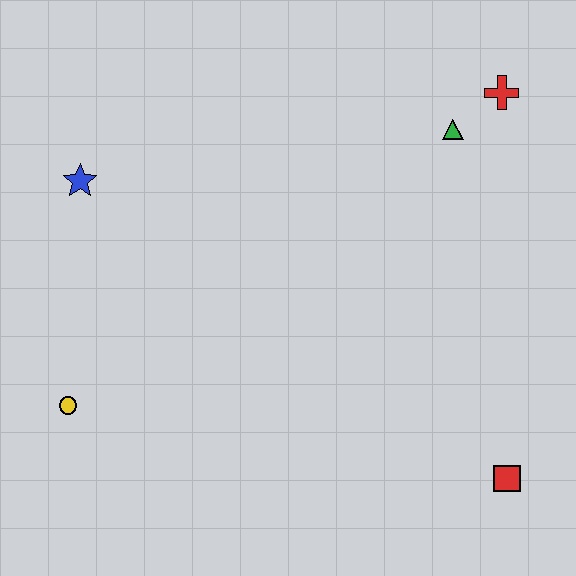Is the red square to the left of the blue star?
No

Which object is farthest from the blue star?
The red square is farthest from the blue star.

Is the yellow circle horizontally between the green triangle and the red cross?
No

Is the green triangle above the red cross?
No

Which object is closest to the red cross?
The green triangle is closest to the red cross.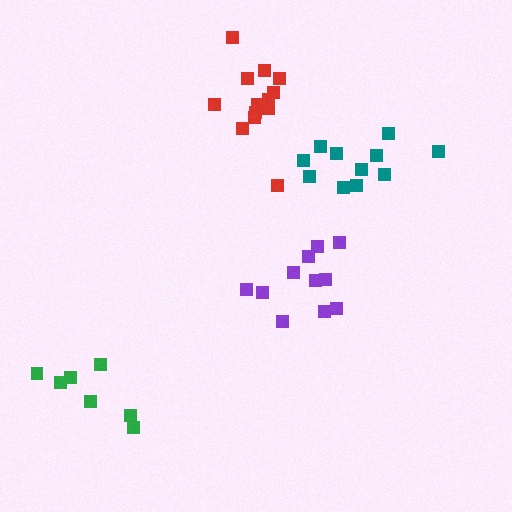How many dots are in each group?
Group 1: 11 dots, Group 2: 13 dots, Group 3: 11 dots, Group 4: 7 dots (42 total).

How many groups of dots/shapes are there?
There are 4 groups.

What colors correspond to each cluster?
The clusters are colored: teal, red, purple, green.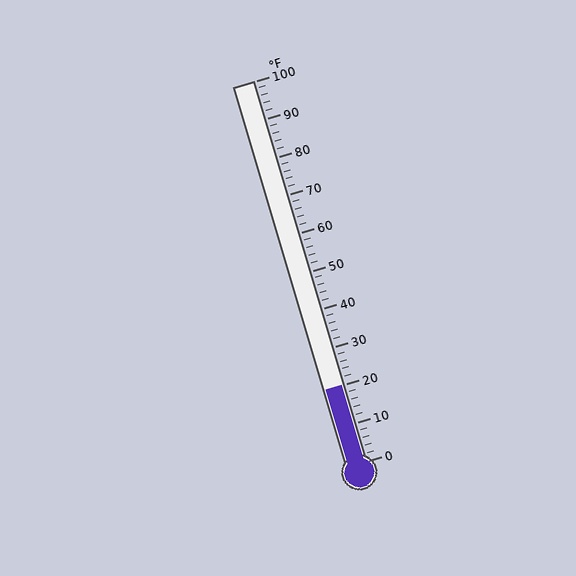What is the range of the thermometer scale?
The thermometer scale ranges from 0°F to 100°F.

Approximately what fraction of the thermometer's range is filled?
The thermometer is filled to approximately 20% of its range.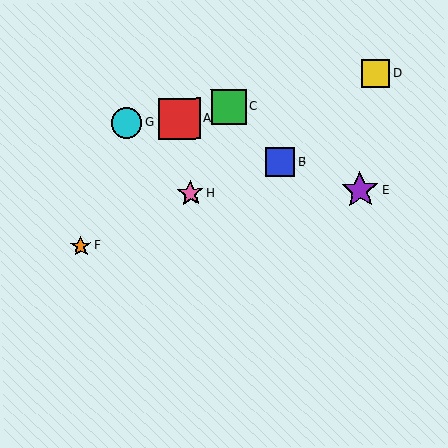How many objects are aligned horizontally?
2 objects (E, H) are aligned horizontally.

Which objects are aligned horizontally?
Objects E, H are aligned horizontally.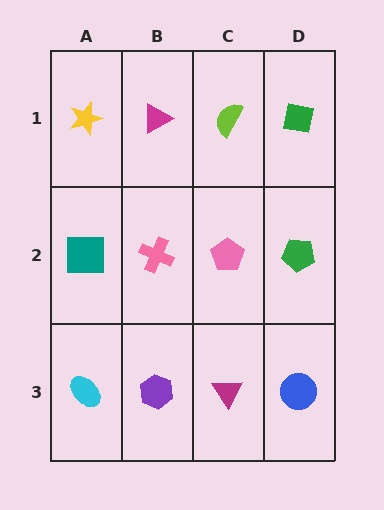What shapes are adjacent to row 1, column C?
A pink pentagon (row 2, column C), a magenta triangle (row 1, column B), a green square (row 1, column D).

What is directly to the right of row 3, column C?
A blue circle.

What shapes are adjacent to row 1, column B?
A pink cross (row 2, column B), a yellow star (row 1, column A), a lime semicircle (row 1, column C).